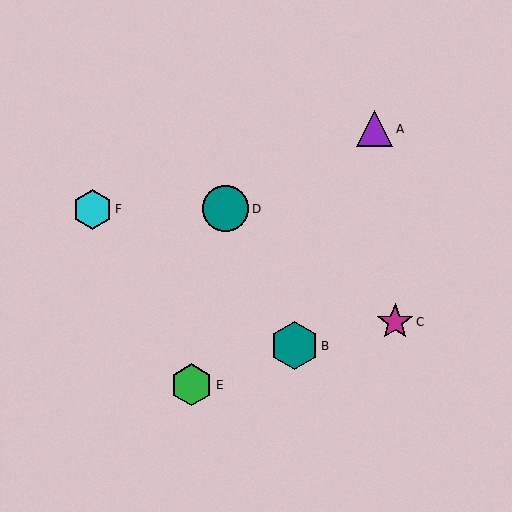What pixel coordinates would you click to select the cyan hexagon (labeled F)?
Click at (92, 209) to select the cyan hexagon F.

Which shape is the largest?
The teal hexagon (labeled B) is the largest.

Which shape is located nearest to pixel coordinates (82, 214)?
The cyan hexagon (labeled F) at (92, 209) is nearest to that location.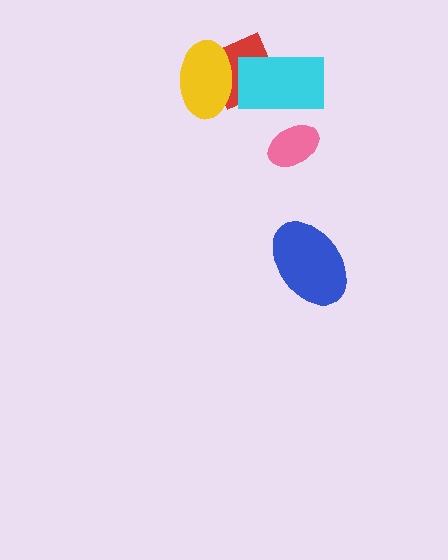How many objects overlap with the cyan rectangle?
1 object overlaps with the cyan rectangle.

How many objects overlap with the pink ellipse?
0 objects overlap with the pink ellipse.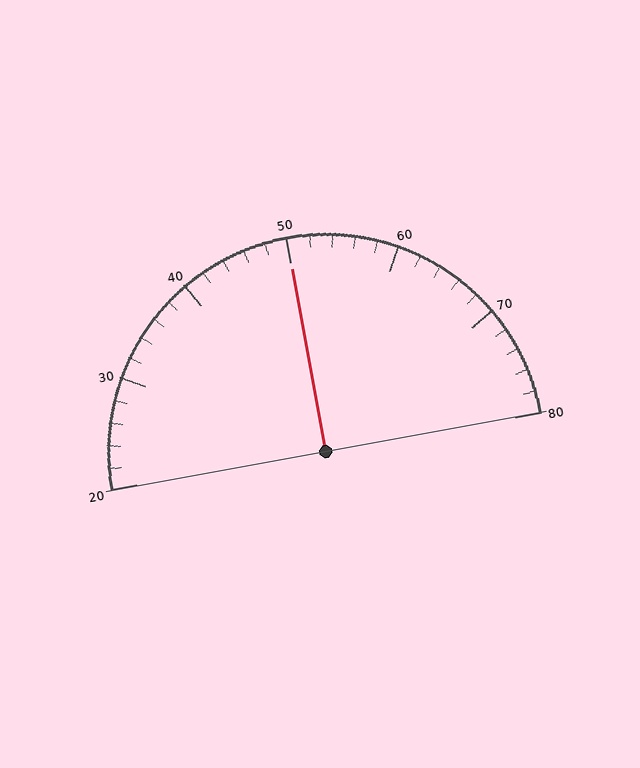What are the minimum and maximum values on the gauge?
The gauge ranges from 20 to 80.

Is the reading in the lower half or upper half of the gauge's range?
The reading is in the upper half of the range (20 to 80).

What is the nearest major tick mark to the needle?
The nearest major tick mark is 50.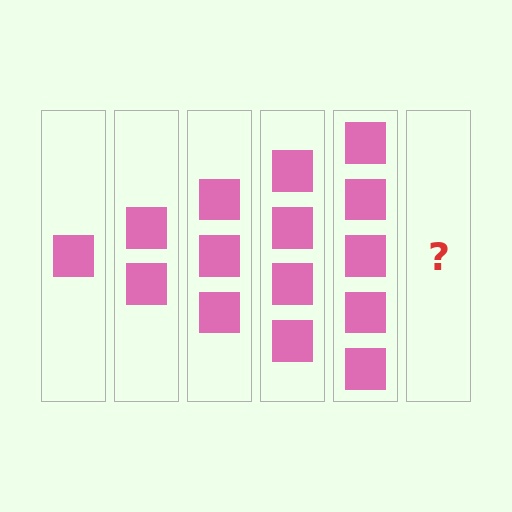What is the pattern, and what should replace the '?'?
The pattern is that each step adds one more square. The '?' should be 6 squares.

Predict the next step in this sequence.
The next step is 6 squares.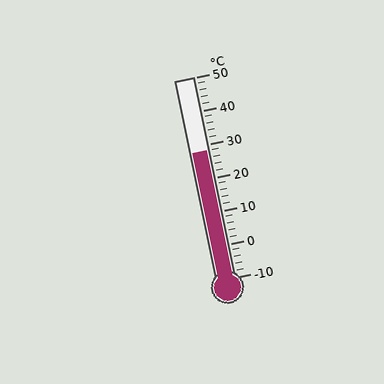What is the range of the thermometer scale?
The thermometer scale ranges from -10°C to 50°C.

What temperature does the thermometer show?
The thermometer shows approximately 28°C.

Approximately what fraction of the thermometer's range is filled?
The thermometer is filled to approximately 65% of its range.